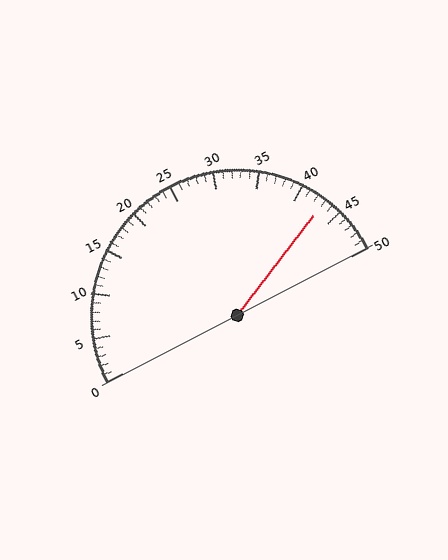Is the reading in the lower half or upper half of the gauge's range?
The reading is in the upper half of the range (0 to 50).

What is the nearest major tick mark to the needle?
The nearest major tick mark is 45.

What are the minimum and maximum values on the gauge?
The gauge ranges from 0 to 50.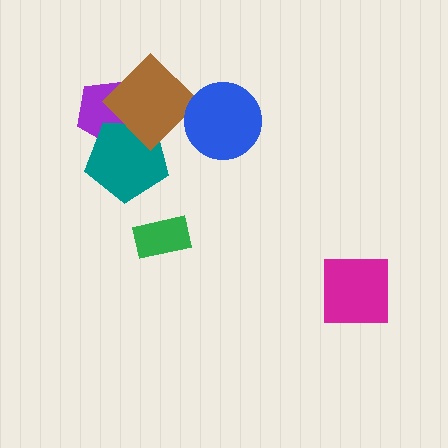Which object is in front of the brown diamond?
The blue circle is in front of the brown diamond.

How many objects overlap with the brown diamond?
3 objects overlap with the brown diamond.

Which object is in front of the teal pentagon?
The brown diamond is in front of the teal pentagon.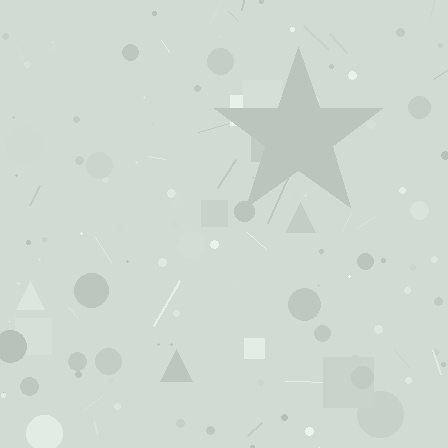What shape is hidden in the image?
A star is hidden in the image.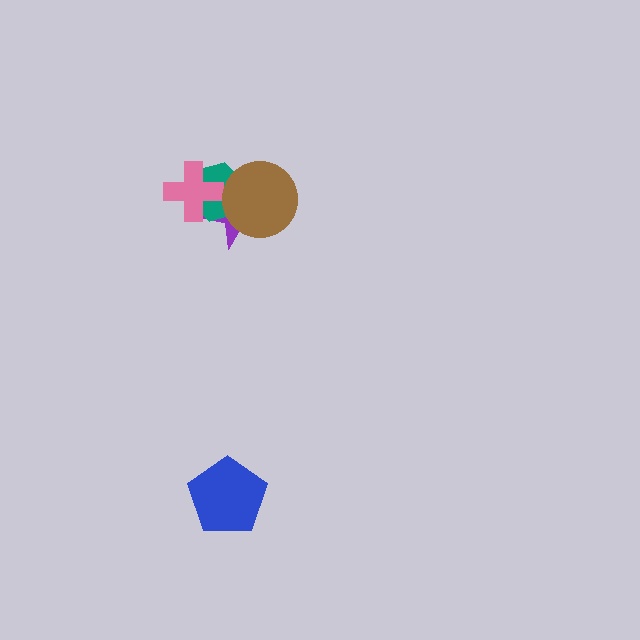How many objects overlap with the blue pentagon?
0 objects overlap with the blue pentagon.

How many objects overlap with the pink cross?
2 objects overlap with the pink cross.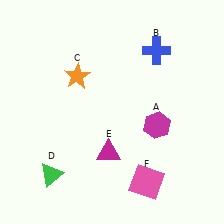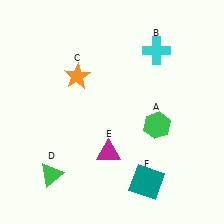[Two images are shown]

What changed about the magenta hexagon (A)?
In Image 1, A is magenta. In Image 2, it changed to green.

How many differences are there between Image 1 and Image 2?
There are 3 differences between the two images.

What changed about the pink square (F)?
In Image 1, F is pink. In Image 2, it changed to teal.